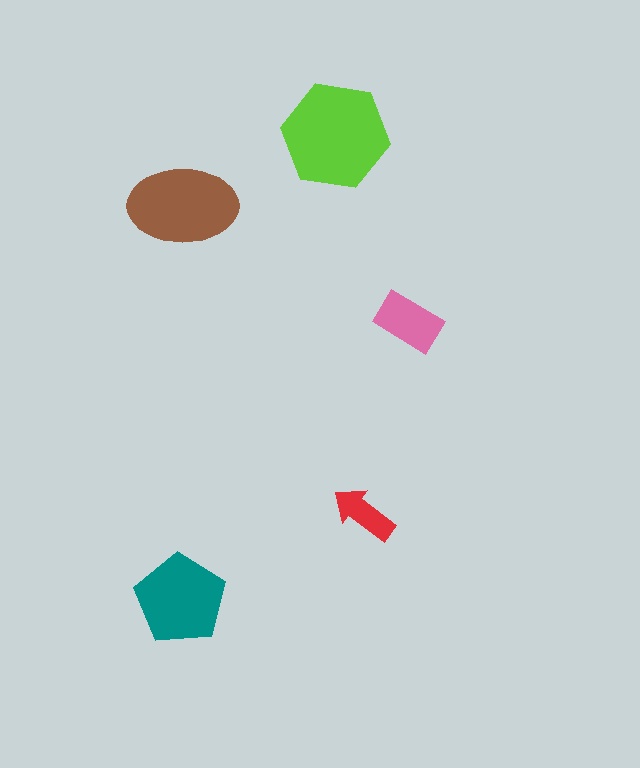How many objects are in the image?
There are 5 objects in the image.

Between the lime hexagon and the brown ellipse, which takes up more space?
The lime hexagon.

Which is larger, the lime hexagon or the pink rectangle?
The lime hexagon.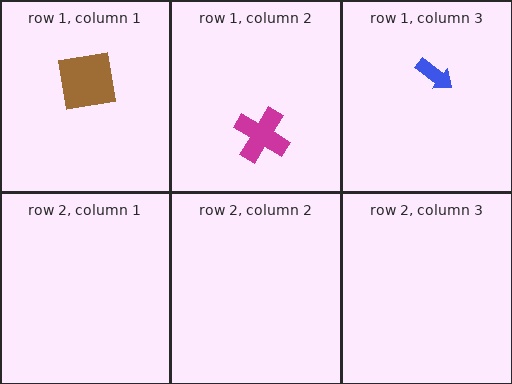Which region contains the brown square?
The row 1, column 1 region.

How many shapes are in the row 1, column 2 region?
1.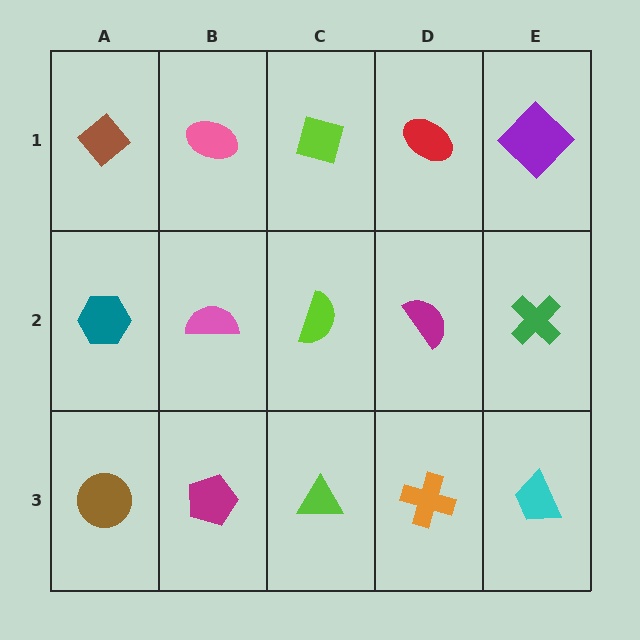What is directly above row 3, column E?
A green cross.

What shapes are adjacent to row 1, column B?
A pink semicircle (row 2, column B), a brown diamond (row 1, column A), a lime diamond (row 1, column C).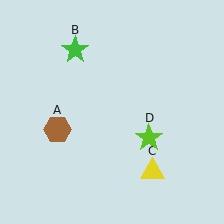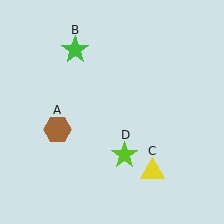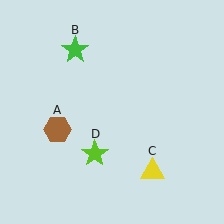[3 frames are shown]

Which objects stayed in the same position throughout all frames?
Brown hexagon (object A) and green star (object B) and yellow triangle (object C) remained stationary.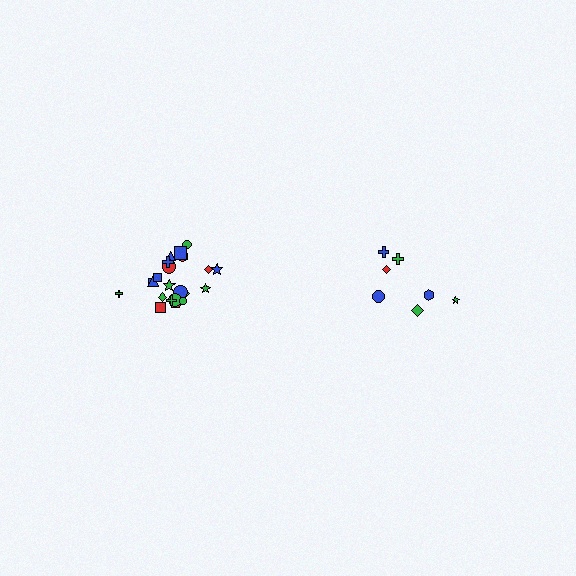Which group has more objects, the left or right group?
The left group.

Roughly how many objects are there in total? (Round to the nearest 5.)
Roughly 30 objects in total.